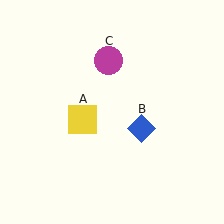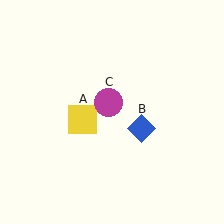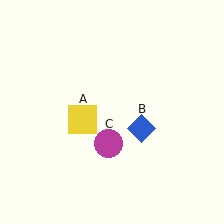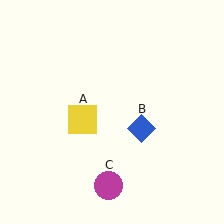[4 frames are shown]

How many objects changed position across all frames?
1 object changed position: magenta circle (object C).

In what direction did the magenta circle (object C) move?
The magenta circle (object C) moved down.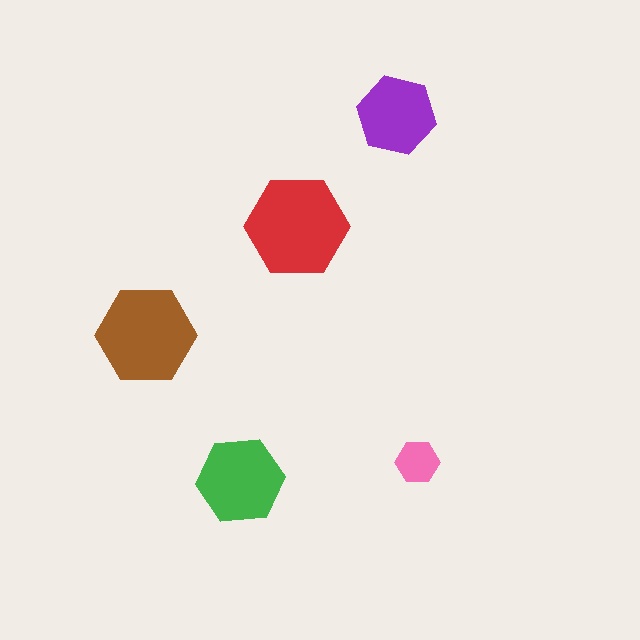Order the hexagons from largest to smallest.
the red one, the brown one, the green one, the purple one, the pink one.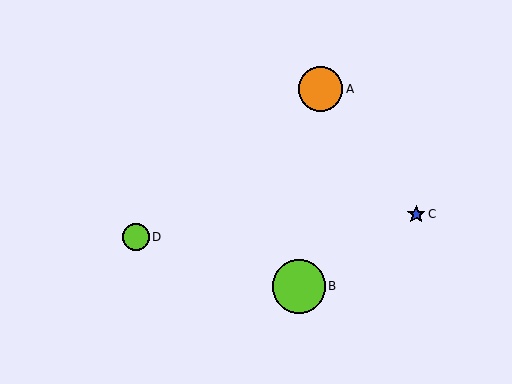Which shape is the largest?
The lime circle (labeled B) is the largest.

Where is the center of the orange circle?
The center of the orange circle is at (320, 89).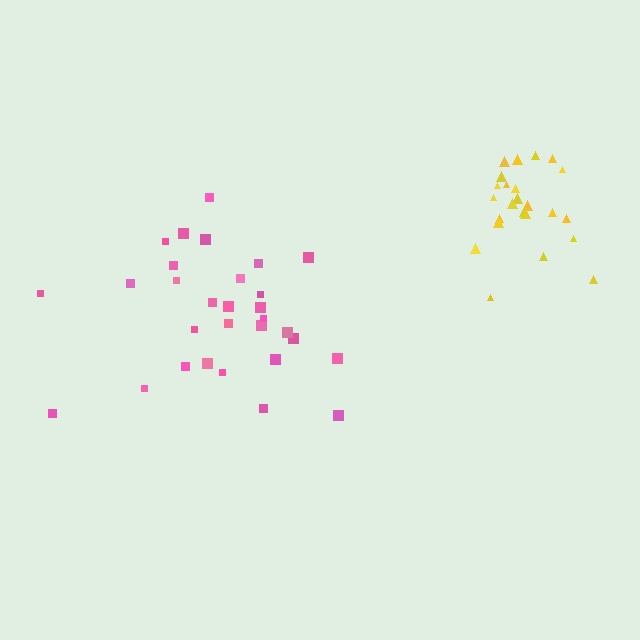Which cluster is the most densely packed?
Yellow.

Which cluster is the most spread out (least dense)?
Pink.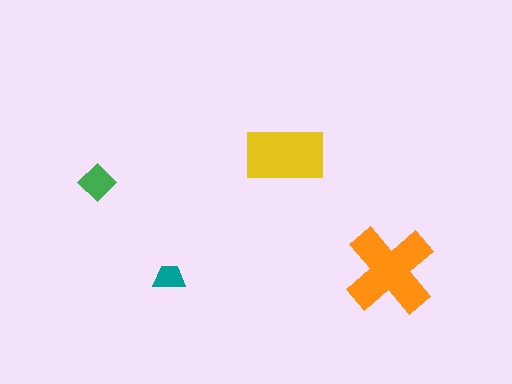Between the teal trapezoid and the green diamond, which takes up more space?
The green diamond.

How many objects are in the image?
There are 4 objects in the image.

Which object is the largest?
The orange cross.